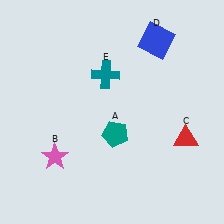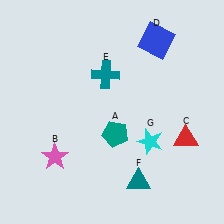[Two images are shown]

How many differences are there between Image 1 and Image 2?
There are 2 differences between the two images.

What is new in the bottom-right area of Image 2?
A teal triangle (F) was added in the bottom-right area of Image 2.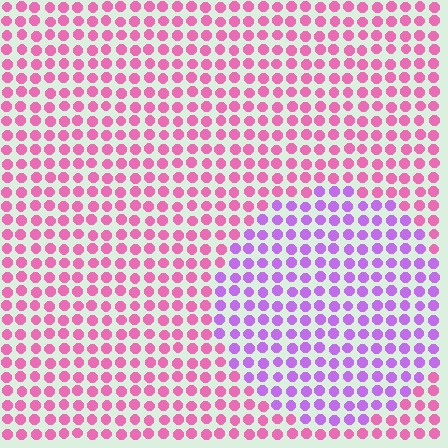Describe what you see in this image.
The image is filled with small pink elements in a uniform arrangement. A circle-shaped region is visible where the elements are tinted to a slightly different hue, forming a subtle color boundary.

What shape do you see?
I see a circle.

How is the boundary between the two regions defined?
The boundary is defined purely by a slight shift in hue (about 44 degrees). Spacing, size, and orientation are identical on both sides.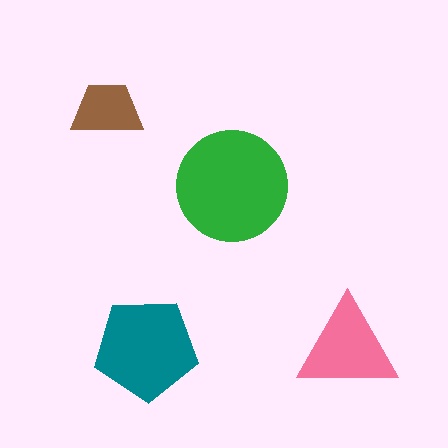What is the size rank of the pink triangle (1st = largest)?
3rd.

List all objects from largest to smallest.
The green circle, the teal pentagon, the pink triangle, the brown trapezoid.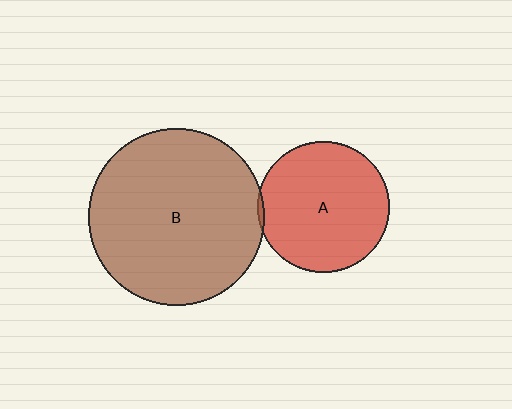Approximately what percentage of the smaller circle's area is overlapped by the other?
Approximately 5%.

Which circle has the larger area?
Circle B (brown).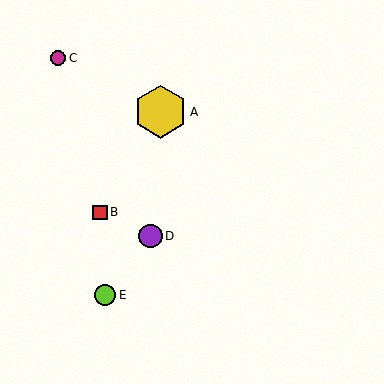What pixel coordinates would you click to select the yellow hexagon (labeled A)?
Click at (160, 112) to select the yellow hexagon A.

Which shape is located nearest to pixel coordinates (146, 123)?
The yellow hexagon (labeled A) at (160, 112) is nearest to that location.